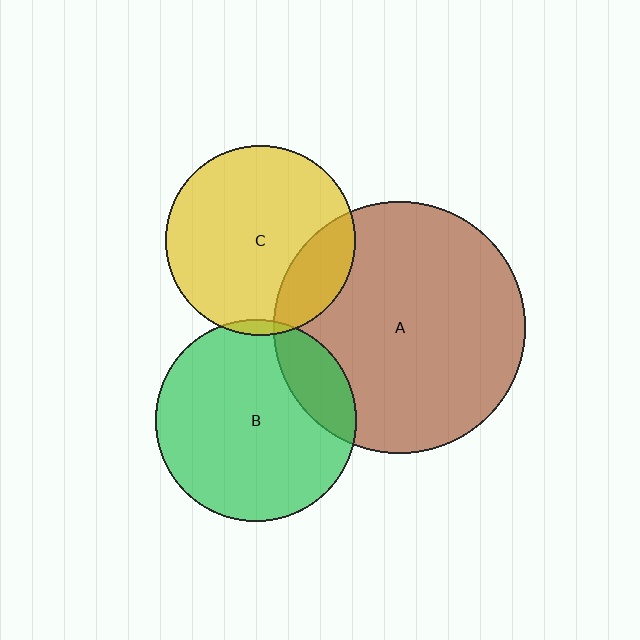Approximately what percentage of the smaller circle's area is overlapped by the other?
Approximately 20%.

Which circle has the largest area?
Circle A (brown).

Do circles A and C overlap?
Yes.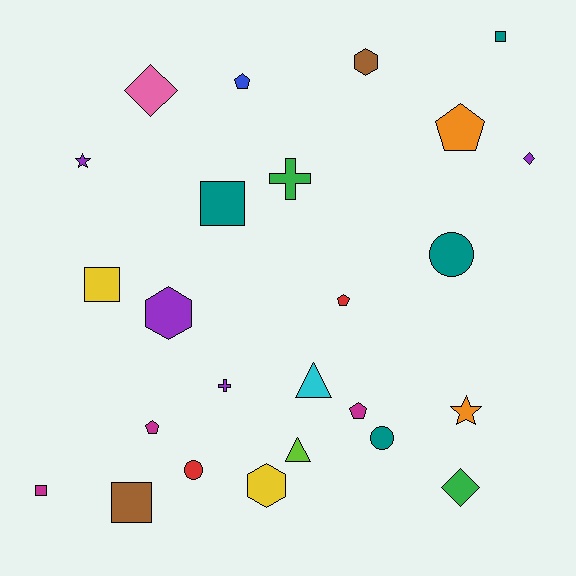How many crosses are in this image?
There are 2 crosses.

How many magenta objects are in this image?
There are 3 magenta objects.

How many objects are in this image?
There are 25 objects.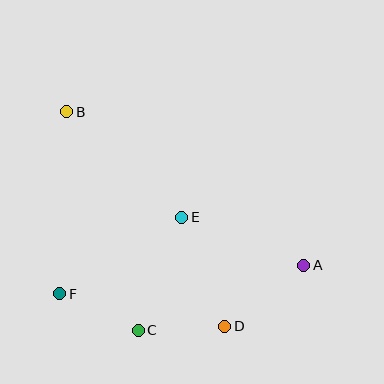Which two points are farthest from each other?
Points A and B are farthest from each other.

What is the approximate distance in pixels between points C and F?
The distance between C and F is approximately 87 pixels.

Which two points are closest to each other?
Points C and D are closest to each other.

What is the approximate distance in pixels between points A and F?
The distance between A and F is approximately 246 pixels.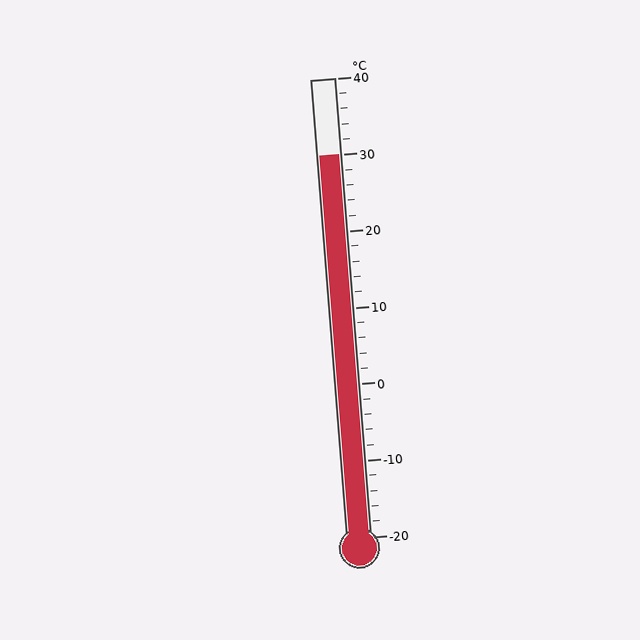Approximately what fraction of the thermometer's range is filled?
The thermometer is filled to approximately 85% of its range.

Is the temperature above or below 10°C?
The temperature is above 10°C.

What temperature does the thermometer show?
The thermometer shows approximately 30°C.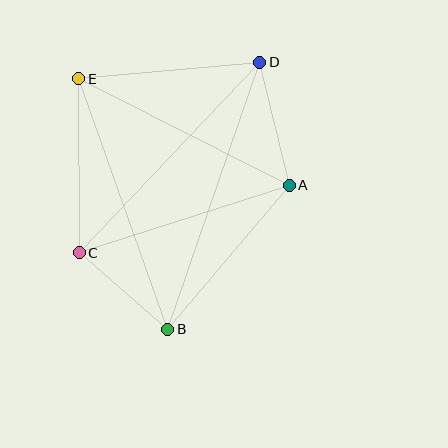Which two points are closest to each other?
Points B and C are closest to each other.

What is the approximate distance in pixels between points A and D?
The distance between A and D is approximately 126 pixels.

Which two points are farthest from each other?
Points B and D are farthest from each other.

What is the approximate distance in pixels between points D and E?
The distance between D and E is approximately 182 pixels.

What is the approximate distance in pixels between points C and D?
The distance between C and D is approximately 262 pixels.